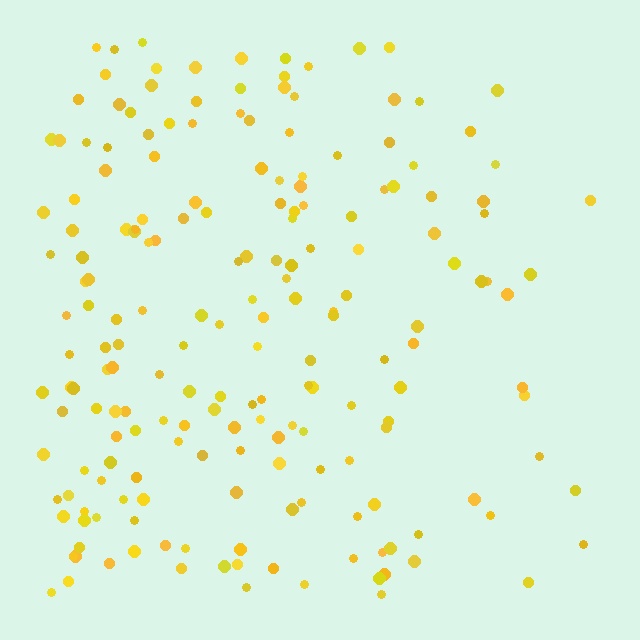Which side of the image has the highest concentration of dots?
The left.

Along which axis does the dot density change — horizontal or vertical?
Horizontal.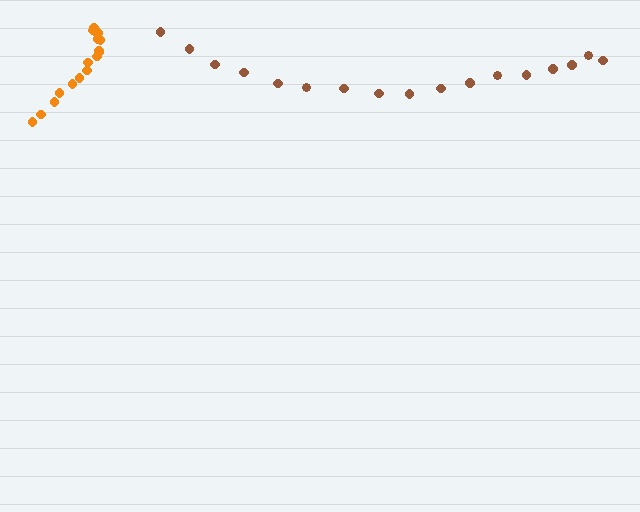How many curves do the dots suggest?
There are 2 distinct paths.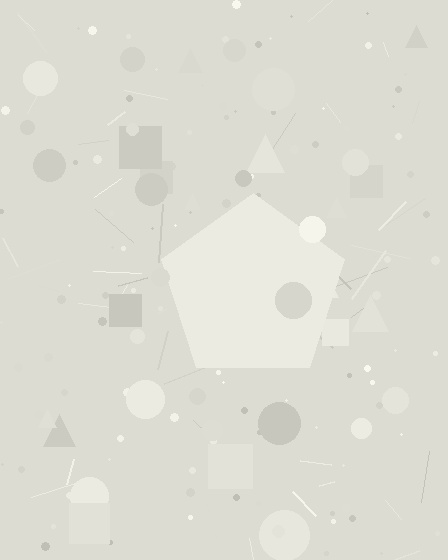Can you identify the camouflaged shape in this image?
The camouflaged shape is a pentagon.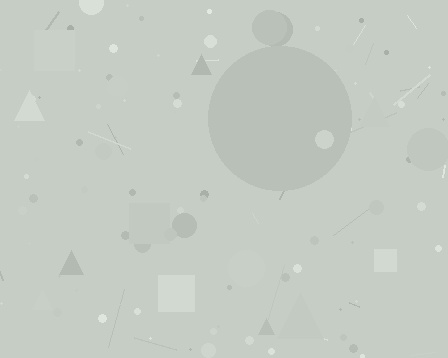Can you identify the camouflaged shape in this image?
The camouflaged shape is a circle.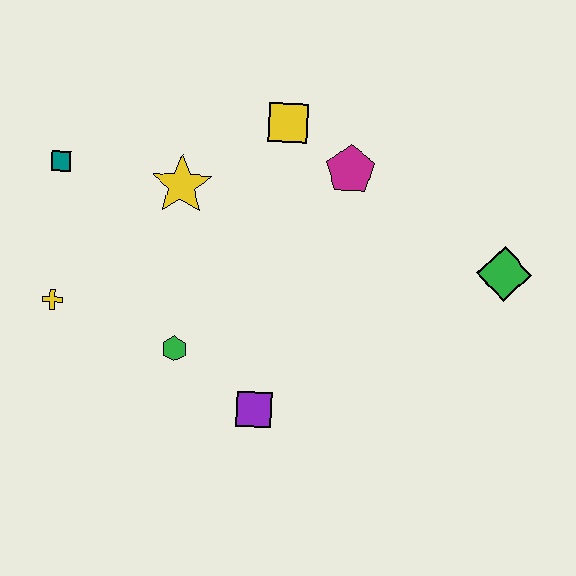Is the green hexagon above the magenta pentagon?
No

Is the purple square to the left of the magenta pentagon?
Yes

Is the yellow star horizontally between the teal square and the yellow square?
Yes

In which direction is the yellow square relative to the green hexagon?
The yellow square is above the green hexagon.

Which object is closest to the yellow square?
The magenta pentagon is closest to the yellow square.